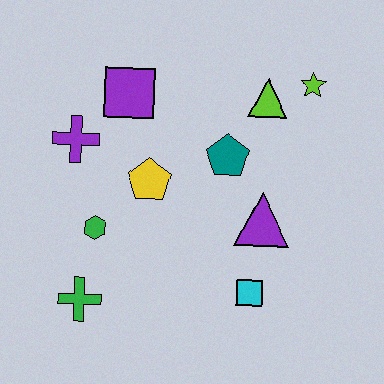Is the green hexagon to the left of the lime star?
Yes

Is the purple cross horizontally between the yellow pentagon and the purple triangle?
No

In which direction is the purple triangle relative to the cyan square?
The purple triangle is above the cyan square.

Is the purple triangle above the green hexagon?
Yes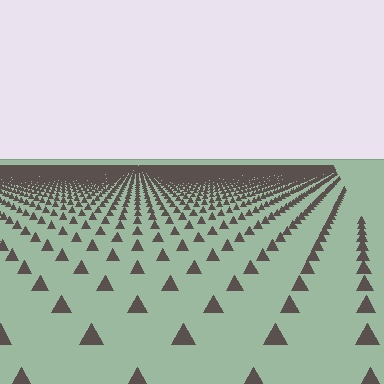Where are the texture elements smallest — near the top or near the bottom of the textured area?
Near the top.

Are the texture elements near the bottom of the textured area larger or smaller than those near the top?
Larger. Near the bottom, elements are closer to the viewer and appear at a bigger on-screen size.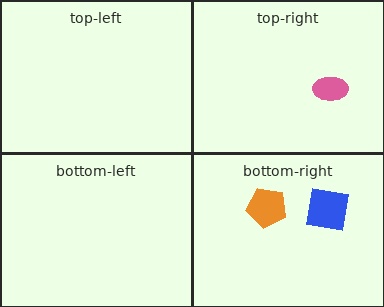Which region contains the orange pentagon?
The bottom-right region.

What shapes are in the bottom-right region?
The orange pentagon, the blue square.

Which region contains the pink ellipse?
The top-right region.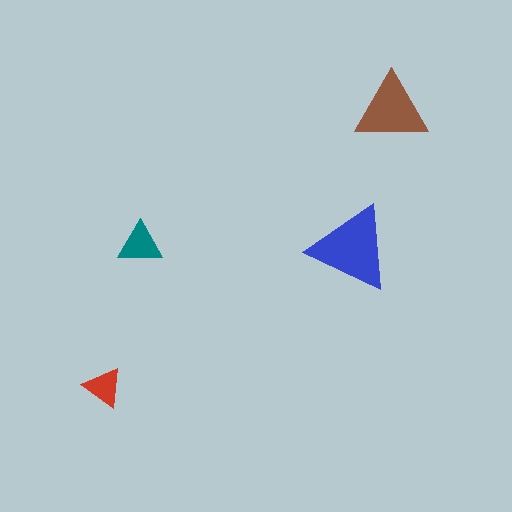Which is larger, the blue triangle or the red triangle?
The blue one.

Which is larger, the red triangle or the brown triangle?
The brown one.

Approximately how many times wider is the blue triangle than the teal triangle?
About 2 times wider.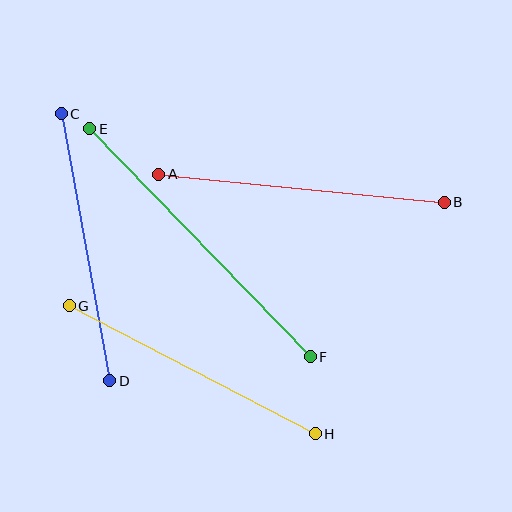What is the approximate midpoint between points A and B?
The midpoint is at approximately (301, 188) pixels.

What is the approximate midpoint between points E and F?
The midpoint is at approximately (200, 243) pixels.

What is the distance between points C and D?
The distance is approximately 272 pixels.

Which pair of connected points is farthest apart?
Points E and F are farthest apart.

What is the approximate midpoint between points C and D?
The midpoint is at approximately (85, 247) pixels.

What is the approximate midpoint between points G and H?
The midpoint is at approximately (192, 370) pixels.